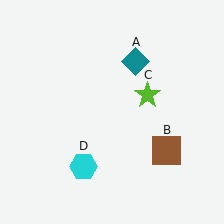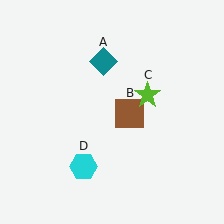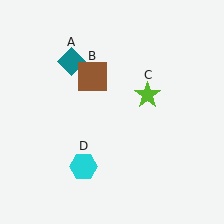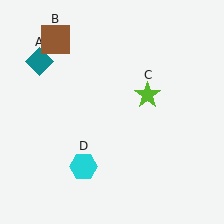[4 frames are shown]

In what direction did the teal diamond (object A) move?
The teal diamond (object A) moved left.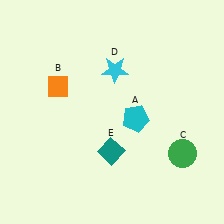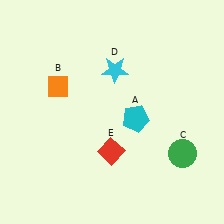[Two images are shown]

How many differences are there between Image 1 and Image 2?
There is 1 difference between the two images.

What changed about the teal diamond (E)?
In Image 1, E is teal. In Image 2, it changed to red.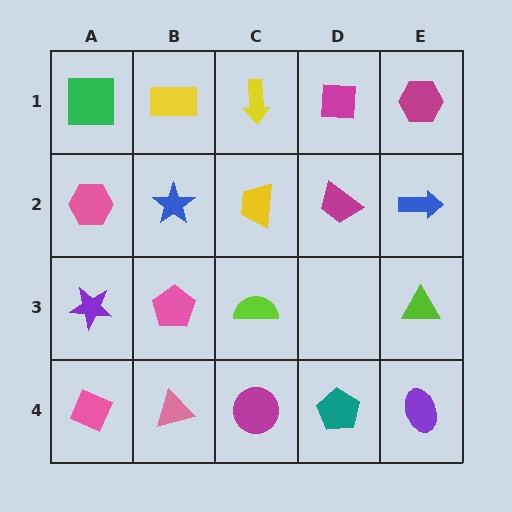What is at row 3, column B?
A pink pentagon.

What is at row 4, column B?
A pink triangle.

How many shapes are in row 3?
4 shapes.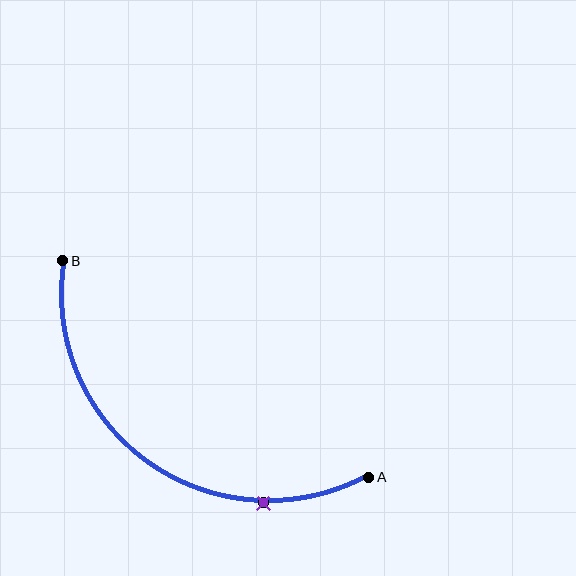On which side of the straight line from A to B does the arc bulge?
The arc bulges below and to the left of the straight line connecting A and B.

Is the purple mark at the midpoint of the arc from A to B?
No. The purple mark lies on the arc but is closer to endpoint A. The arc midpoint would be at the point on the curve equidistant along the arc from both A and B.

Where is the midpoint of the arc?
The arc midpoint is the point on the curve farthest from the straight line joining A and B. It sits below and to the left of that line.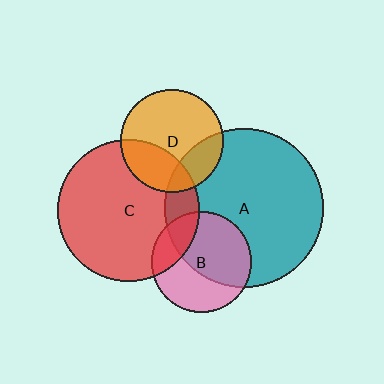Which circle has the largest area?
Circle A (teal).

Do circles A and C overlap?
Yes.